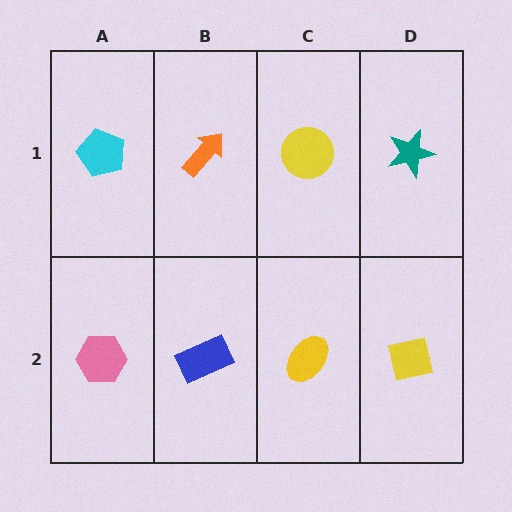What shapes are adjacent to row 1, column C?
A yellow ellipse (row 2, column C), an orange arrow (row 1, column B), a teal star (row 1, column D).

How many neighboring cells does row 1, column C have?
3.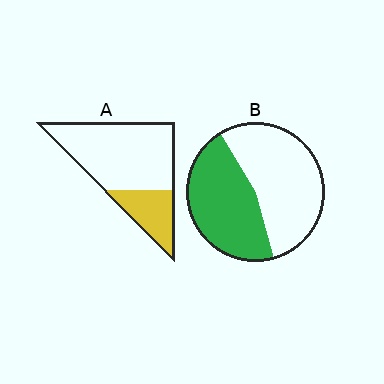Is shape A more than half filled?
No.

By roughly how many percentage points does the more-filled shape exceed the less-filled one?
By roughly 20 percentage points (B over A).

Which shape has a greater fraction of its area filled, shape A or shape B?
Shape B.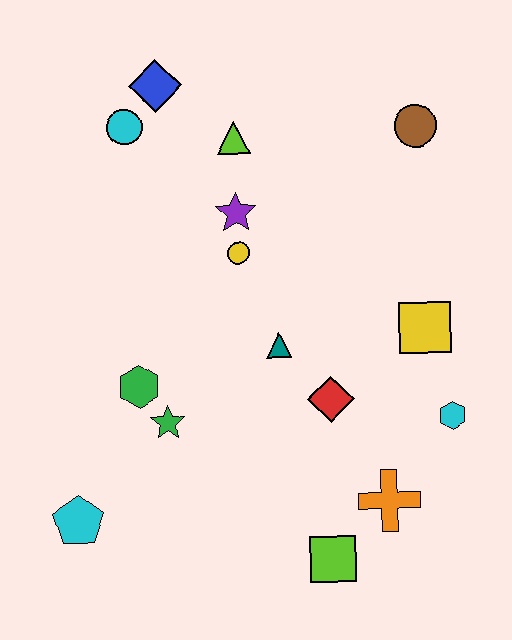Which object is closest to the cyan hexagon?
The yellow square is closest to the cyan hexagon.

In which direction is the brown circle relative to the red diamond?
The brown circle is above the red diamond.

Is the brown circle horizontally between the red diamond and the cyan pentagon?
No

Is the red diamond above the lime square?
Yes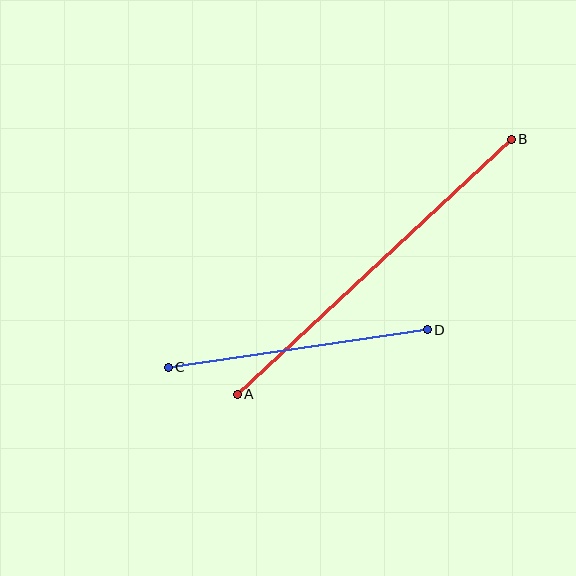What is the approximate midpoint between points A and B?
The midpoint is at approximately (374, 267) pixels.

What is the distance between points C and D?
The distance is approximately 262 pixels.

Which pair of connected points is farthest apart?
Points A and B are farthest apart.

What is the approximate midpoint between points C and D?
The midpoint is at approximately (298, 349) pixels.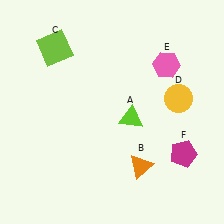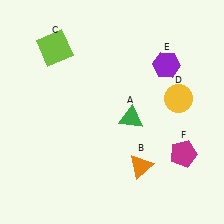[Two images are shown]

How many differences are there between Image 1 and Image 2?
There are 2 differences between the two images.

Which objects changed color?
A changed from lime to green. E changed from pink to purple.